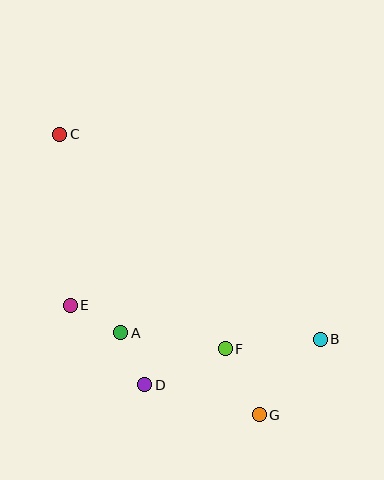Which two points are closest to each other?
Points A and D are closest to each other.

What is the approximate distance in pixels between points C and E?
The distance between C and E is approximately 171 pixels.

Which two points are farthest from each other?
Points C and G are farthest from each other.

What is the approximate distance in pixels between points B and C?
The distance between B and C is approximately 332 pixels.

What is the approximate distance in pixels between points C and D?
The distance between C and D is approximately 265 pixels.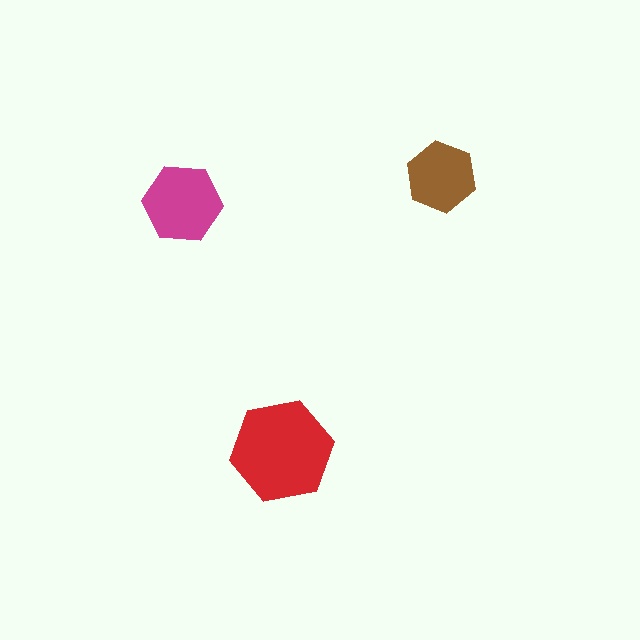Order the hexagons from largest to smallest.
the red one, the magenta one, the brown one.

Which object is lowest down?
The red hexagon is bottommost.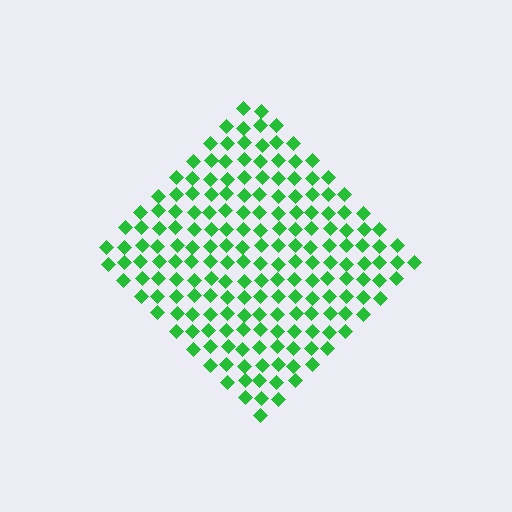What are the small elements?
The small elements are diamonds.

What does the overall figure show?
The overall figure shows a diamond.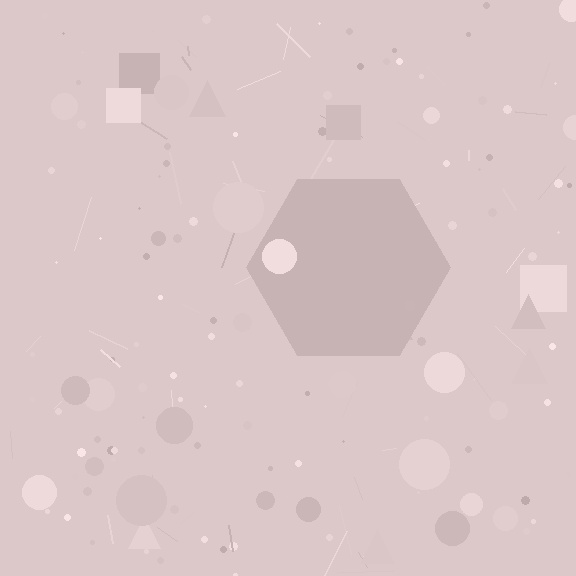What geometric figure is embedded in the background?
A hexagon is embedded in the background.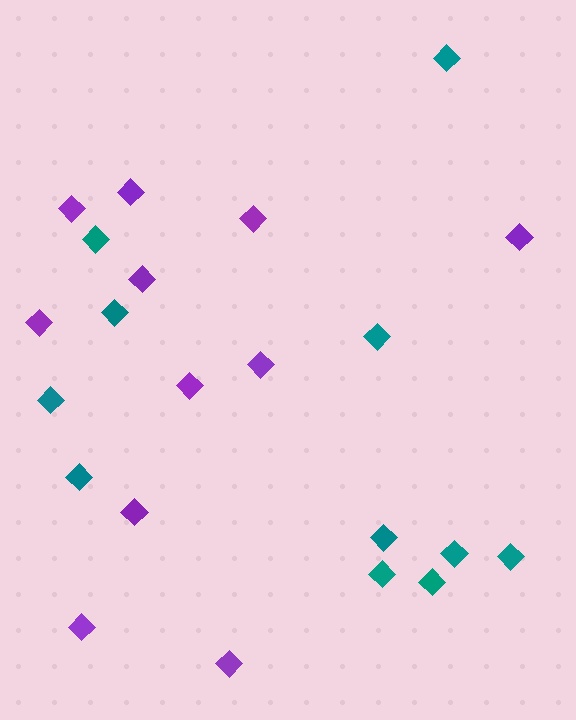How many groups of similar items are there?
There are 2 groups: one group of teal diamonds (11) and one group of purple diamonds (11).